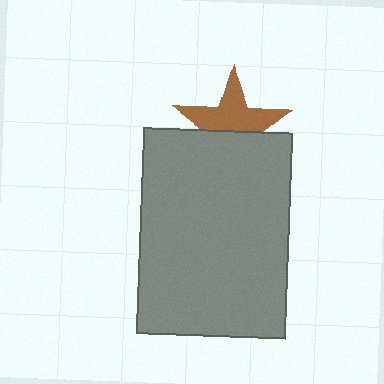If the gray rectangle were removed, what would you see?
You would see the complete brown star.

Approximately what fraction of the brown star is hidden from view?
Roughly 41% of the brown star is hidden behind the gray rectangle.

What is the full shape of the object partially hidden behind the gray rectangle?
The partially hidden object is a brown star.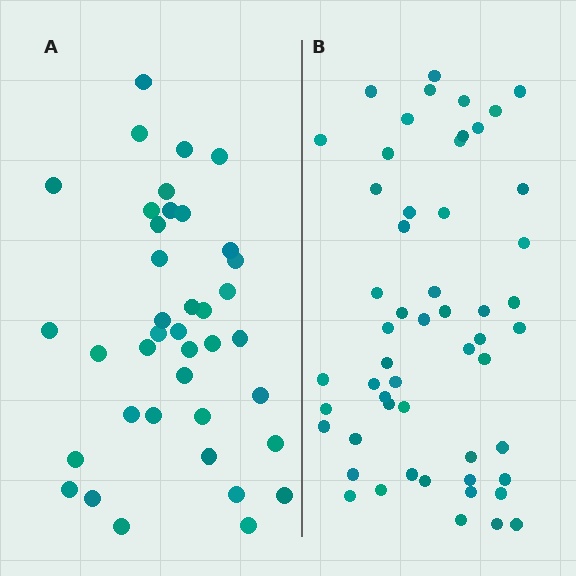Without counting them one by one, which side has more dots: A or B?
Region B (the right region) has more dots.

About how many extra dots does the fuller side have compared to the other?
Region B has approximately 15 more dots than region A.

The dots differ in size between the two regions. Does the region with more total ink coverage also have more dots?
No. Region A has more total ink coverage because its dots are larger, but region B actually contains more individual dots. Total area can be misleading — the number of items is what matters here.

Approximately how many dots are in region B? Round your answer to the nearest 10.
About 50 dots. (The exact count is 54, which rounds to 50.)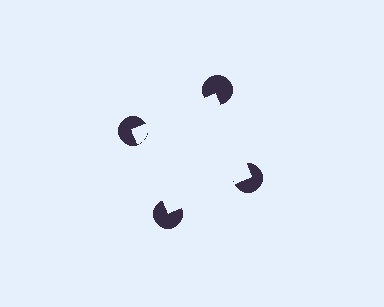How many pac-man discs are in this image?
There are 4 — one at each vertex of the illusory square.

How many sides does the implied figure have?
4 sides.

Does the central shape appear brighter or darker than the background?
It typically appears slightly brighter than the background, even though no actual brightness change is drawn.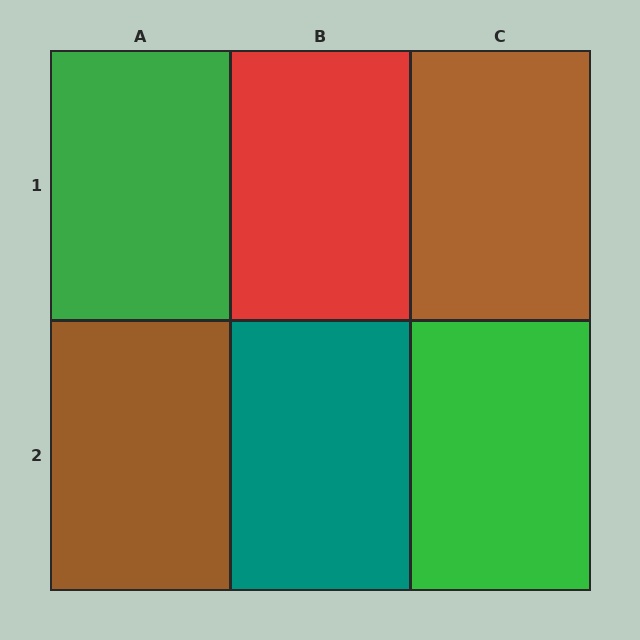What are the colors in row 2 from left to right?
Brown, teal, green.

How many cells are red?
1 cell is red.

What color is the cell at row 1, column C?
Brown.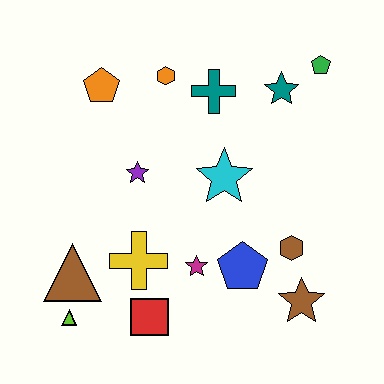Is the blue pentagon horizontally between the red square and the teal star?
Yes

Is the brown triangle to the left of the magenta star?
Yes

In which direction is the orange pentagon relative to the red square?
The orange pentagon is above the red square.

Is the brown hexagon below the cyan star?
Yes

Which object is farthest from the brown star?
The orange pentagon is farthest from the brown star.